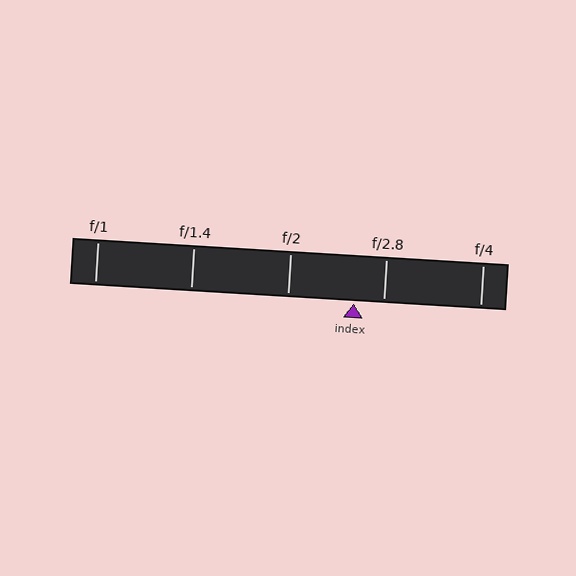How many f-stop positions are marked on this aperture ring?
There are 5 f-stop positions marked.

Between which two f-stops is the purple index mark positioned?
The index mark is between f/2 and f/2.8.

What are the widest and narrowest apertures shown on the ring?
The widest aperture shown is f/1 and the narrowest is f/4.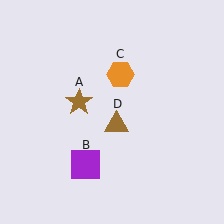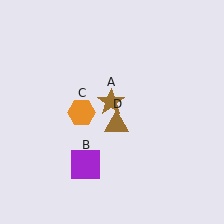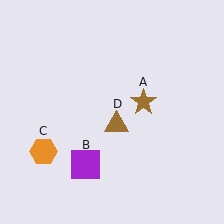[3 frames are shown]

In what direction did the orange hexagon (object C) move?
The orange hexagon (object C) moved down and to the left.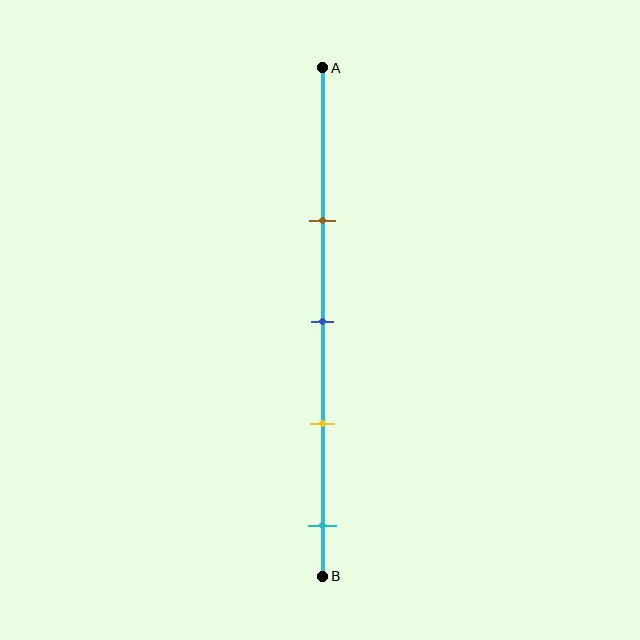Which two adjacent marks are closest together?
The blue and yellow marks are the closest adjacent pair.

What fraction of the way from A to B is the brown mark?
The brown mark is approximately 30% (0.3) of the way from A to B.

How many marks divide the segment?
There are 4 marks dividing the segment.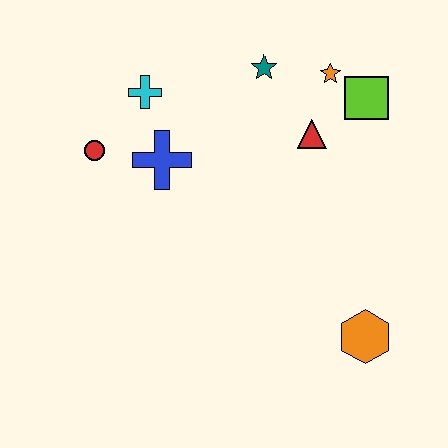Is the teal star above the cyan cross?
Yes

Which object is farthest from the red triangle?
The red circle is farthest from the red triangle.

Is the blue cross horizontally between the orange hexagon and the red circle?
Yes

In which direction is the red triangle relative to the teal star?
The red triangle is below the teal star.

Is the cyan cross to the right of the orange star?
No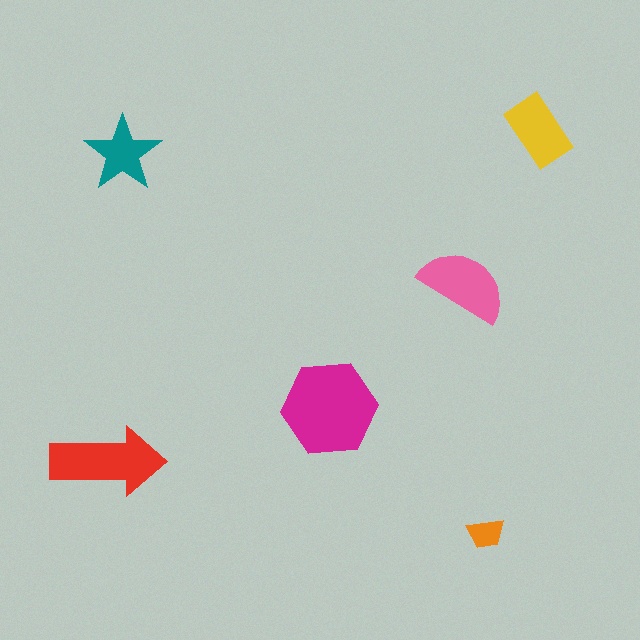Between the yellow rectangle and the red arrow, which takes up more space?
The red arrow.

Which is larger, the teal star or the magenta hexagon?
The magenta hexagon.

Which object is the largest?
The magenta hexagon.